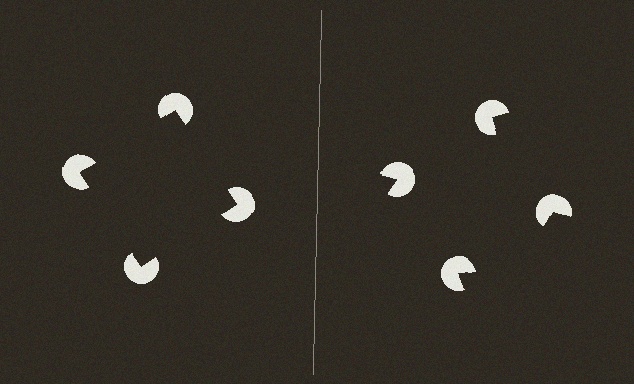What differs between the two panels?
The pac-man discs are positioned identically on both sides; only the wedge orientations differ. On the left they align to a square; on the right they are misaligned.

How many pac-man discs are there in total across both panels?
8 — 4 on each side.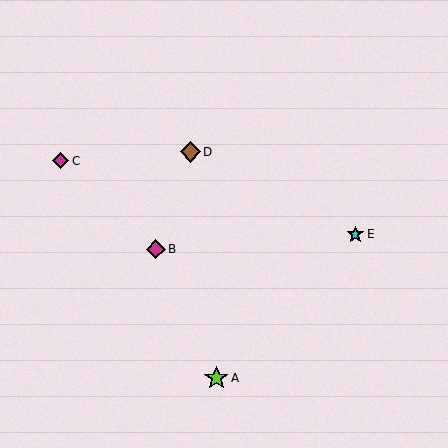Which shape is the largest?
The lime star (labeled A) is the largest.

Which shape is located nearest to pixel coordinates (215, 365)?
The lime star (labeled A) at (216, 378) is nearest to that location.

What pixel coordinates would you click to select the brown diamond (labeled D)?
Click at (190, 152) to select the brown diamond D.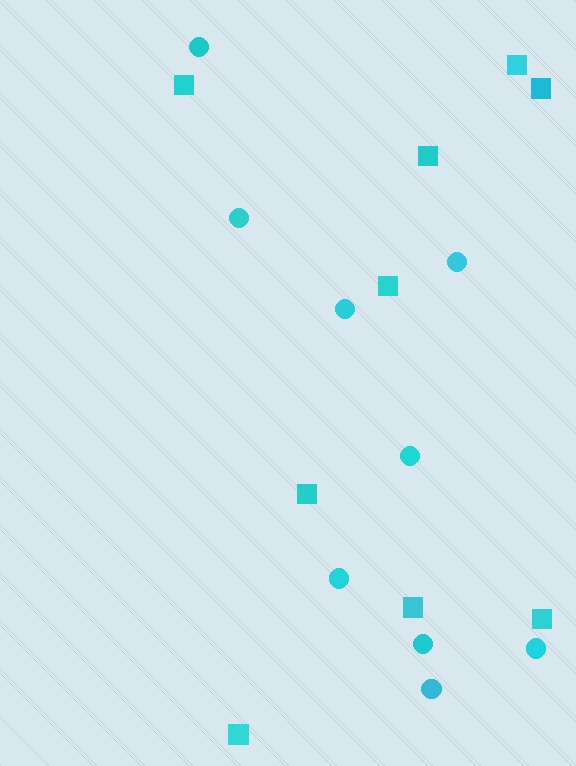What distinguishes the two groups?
There are 2 groups: one group of circles (9) and one group of squares (9).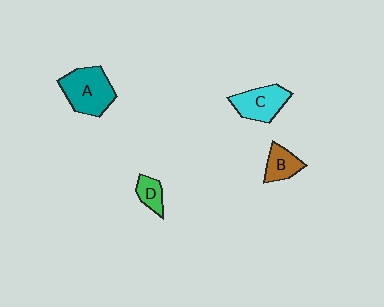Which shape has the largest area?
Shape A (teal).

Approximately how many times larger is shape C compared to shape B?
Approximately 1.6 times.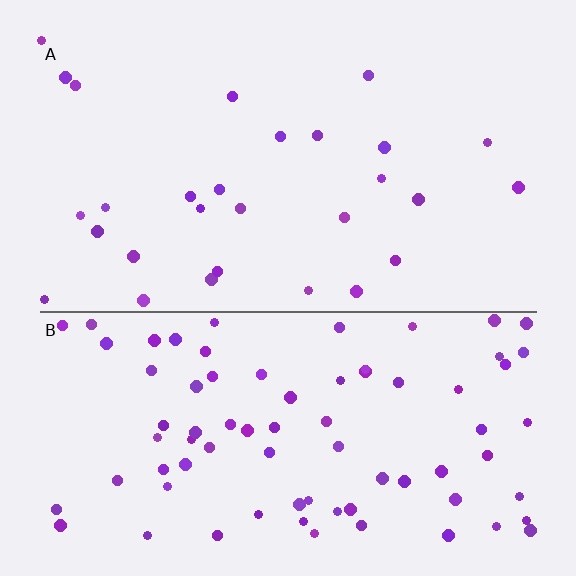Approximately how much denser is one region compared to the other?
Approximately 2.7× — region B over region A.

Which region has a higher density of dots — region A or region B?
B (the bottom).